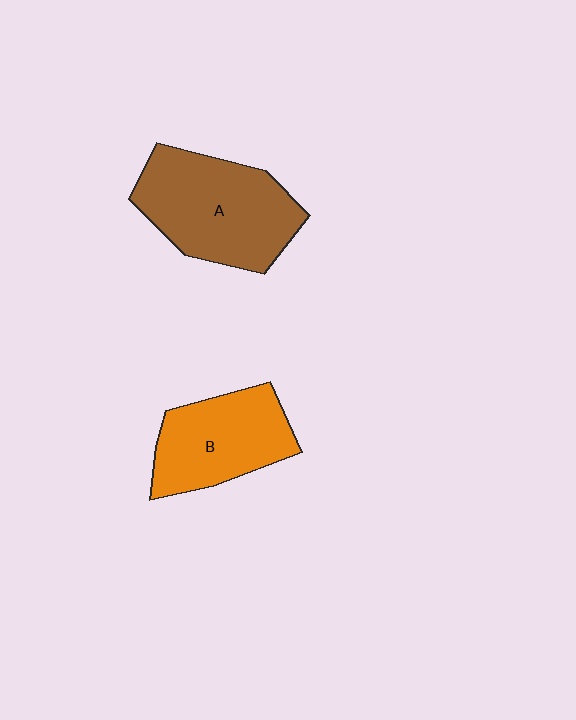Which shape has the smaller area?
Shape B (orange).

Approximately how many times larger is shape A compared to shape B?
Approximately 1.3 times.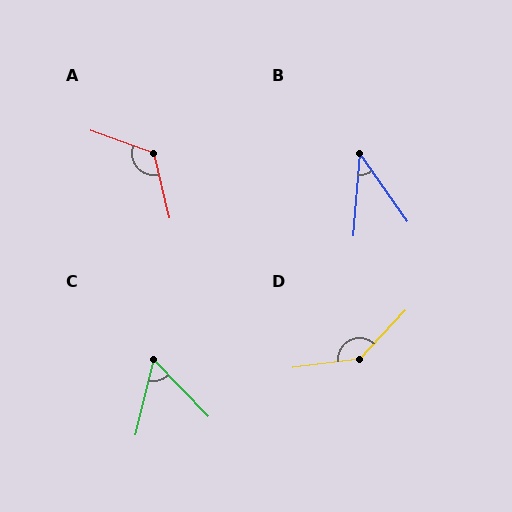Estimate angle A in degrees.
Approximately 123 degrees.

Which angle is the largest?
D, at approximately 141 degrees.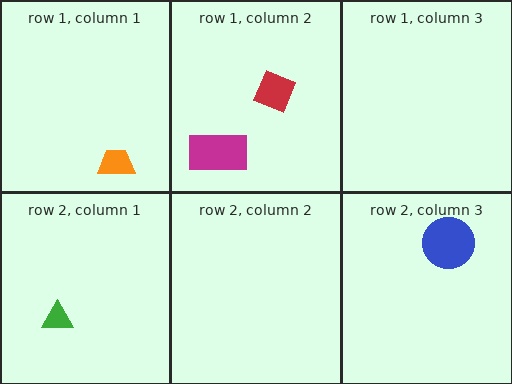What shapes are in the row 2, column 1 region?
The green triangle.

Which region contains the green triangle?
The row 2, column 1 region.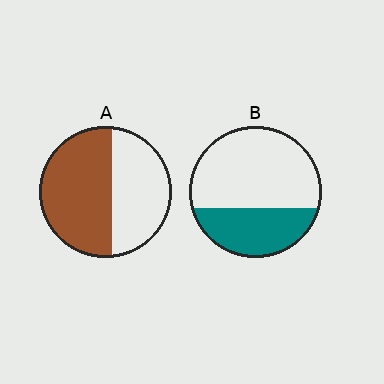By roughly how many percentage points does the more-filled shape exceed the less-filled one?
By roughly 20 percentage points (A over B).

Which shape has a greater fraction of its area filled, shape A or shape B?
Shape A.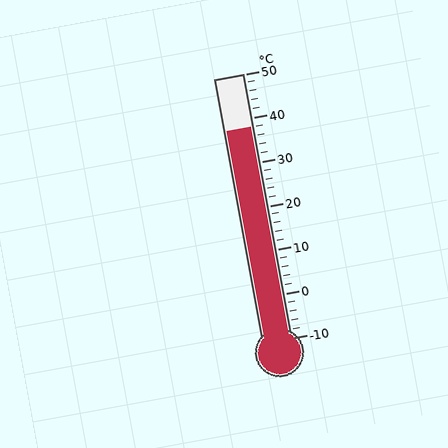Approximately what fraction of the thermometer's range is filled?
The thermometer is filled to approximately 80% of its range.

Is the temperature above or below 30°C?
The temperature is above 30°C.